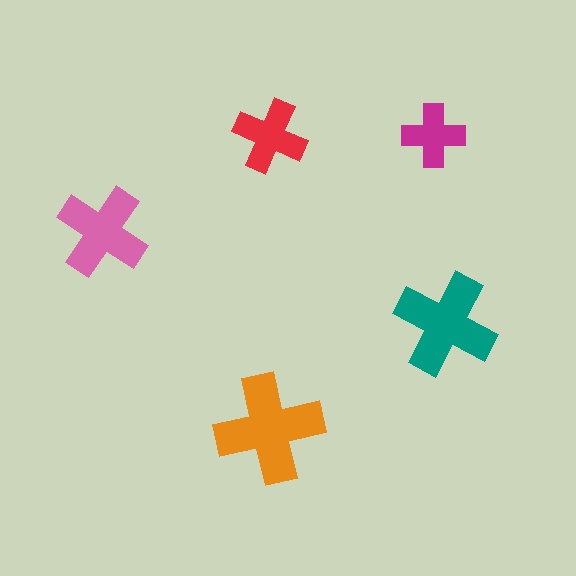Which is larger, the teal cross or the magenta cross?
The teal one.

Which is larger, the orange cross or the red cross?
The orange one.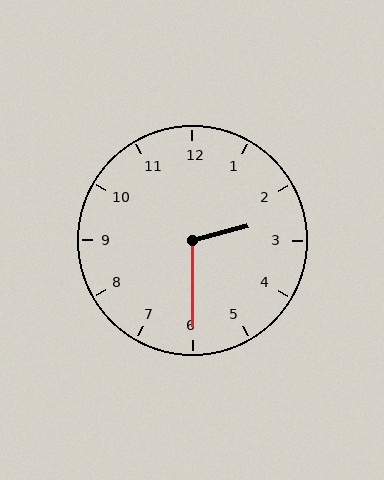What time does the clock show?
2:30.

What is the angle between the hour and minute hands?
Approximately 105 degrees.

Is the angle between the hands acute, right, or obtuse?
It is obtuse.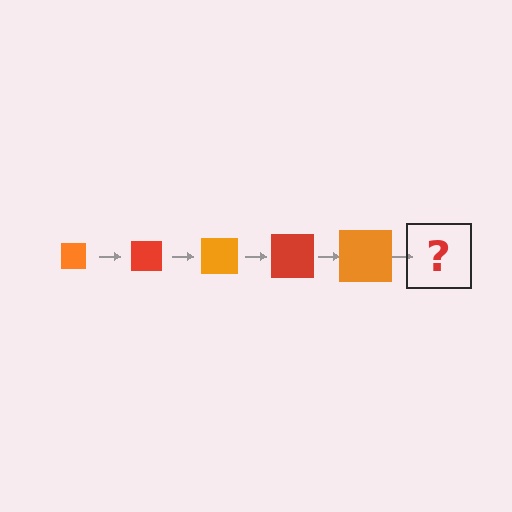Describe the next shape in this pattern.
It should be a red square, larger than the previous one.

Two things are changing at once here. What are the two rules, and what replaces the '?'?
The two rules are that the square grows larger each step and the color cycles through orange and red. The '?' should be a red square, larger than the previous one.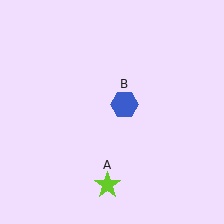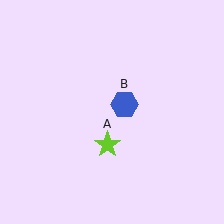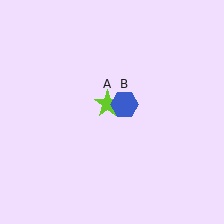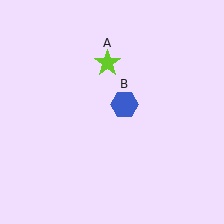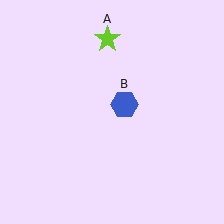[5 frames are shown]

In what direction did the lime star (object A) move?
The lime star (object A) moved up.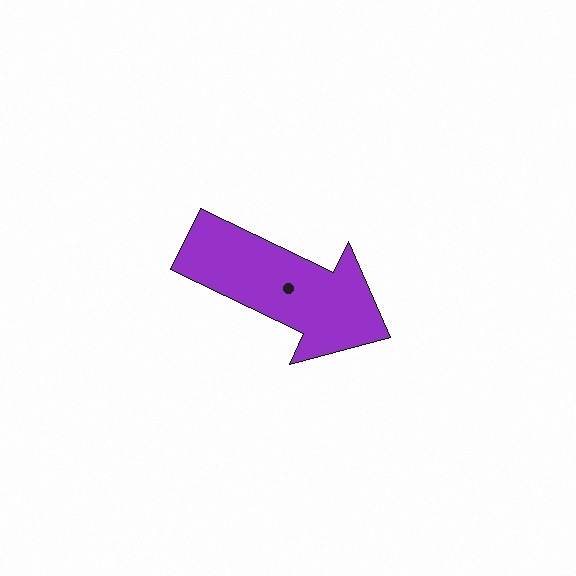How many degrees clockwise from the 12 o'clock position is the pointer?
Approximately 116 degrees.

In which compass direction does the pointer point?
Southeast.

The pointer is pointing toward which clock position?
Roughly 4 o'clock.